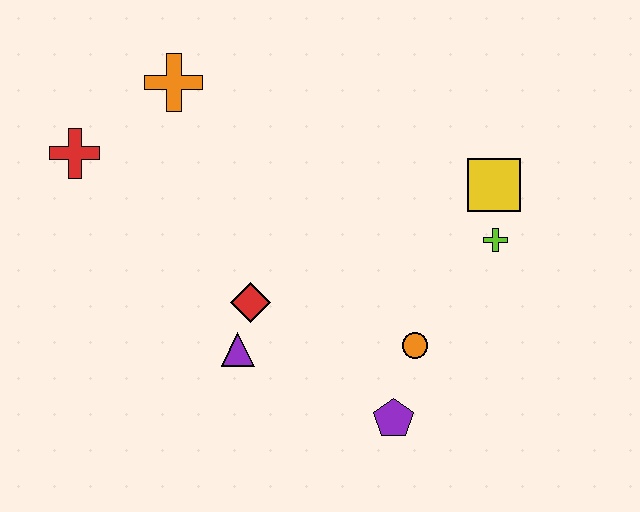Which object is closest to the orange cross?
The red cross is closest to the orange cross.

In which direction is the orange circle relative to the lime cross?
The orange circle is below the lime cross.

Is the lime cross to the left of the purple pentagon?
No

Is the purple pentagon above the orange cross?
No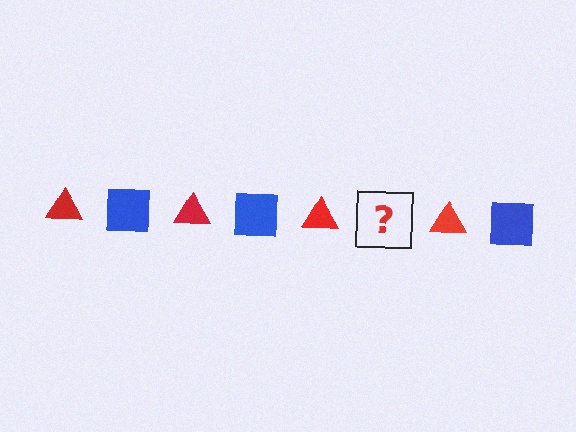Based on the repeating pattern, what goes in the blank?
The blank should be a blue square.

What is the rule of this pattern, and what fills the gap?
The rule is that the pattern alternates between red triangle and blue square. The gap should be filled with a blue square.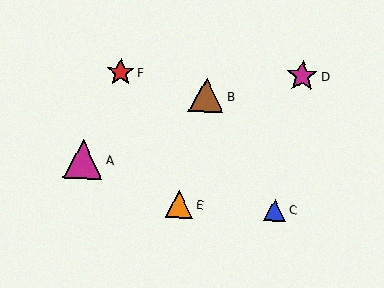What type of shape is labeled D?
Shape D is a magenta star.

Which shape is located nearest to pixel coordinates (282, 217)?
The blue triangle (labeled C) at (275, 210) is nearest to that location.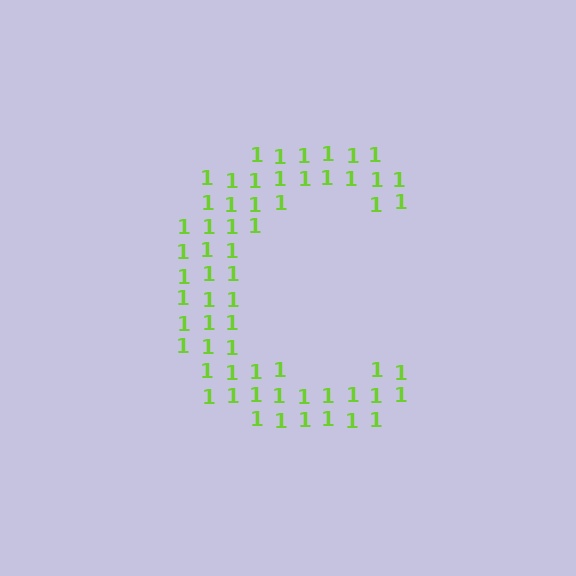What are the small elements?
The small elements are digit 1's.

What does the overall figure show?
The overall figure shows the letter C.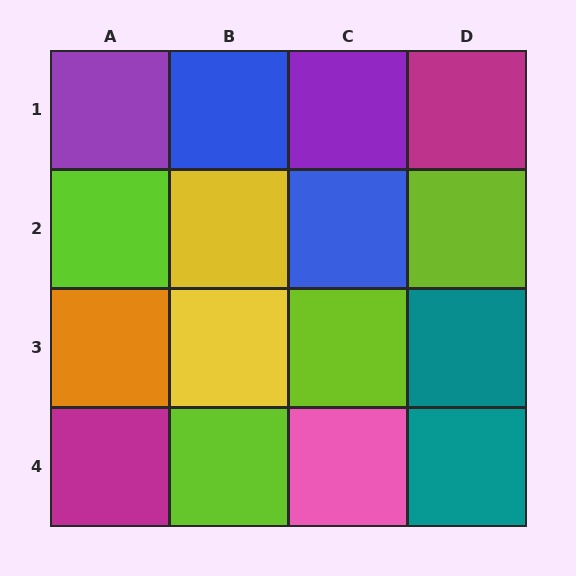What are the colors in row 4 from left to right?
Magenta, lime, pink, teal.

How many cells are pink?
1 cell is pink.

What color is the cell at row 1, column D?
Magenta.